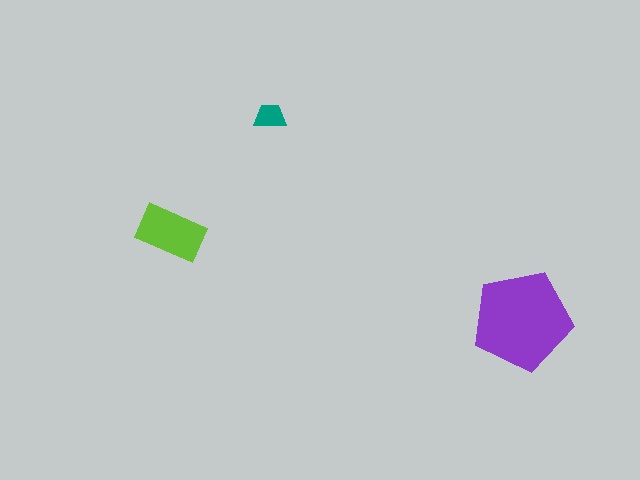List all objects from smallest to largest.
The teal trapezoid, the lime rectangle, the purple pentagon.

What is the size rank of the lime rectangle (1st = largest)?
2nd.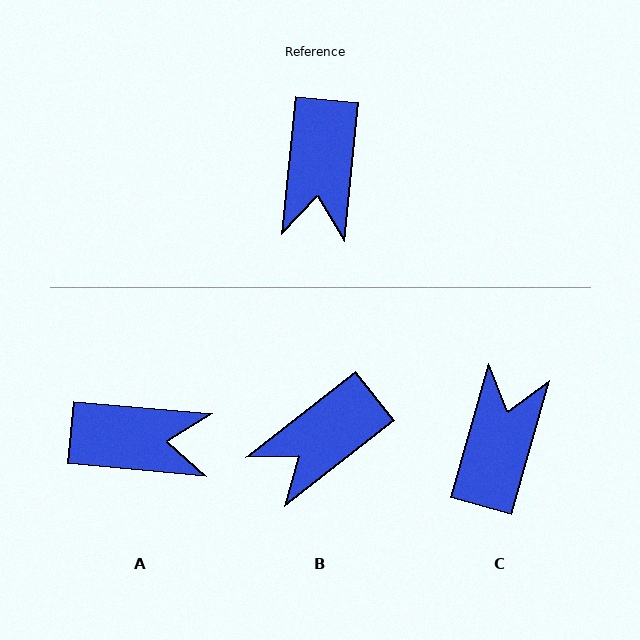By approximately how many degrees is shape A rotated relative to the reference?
Approximately 91 degrees counter-clockwise.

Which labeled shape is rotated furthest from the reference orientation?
C, about 170 degrees away.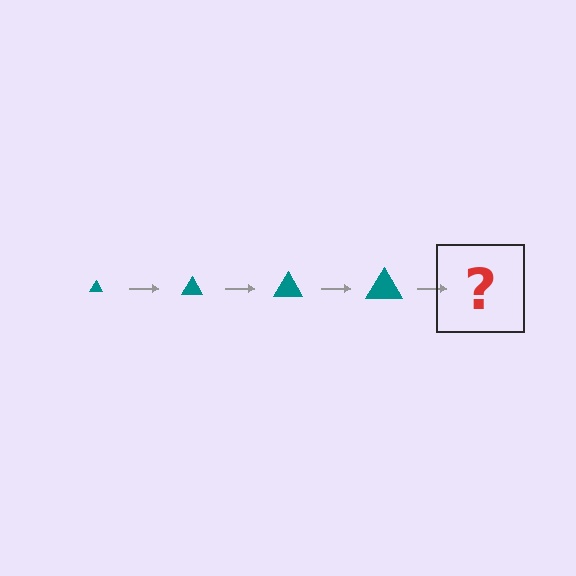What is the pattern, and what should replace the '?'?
The pattern is that the triangle gets progressively larger each step. The '?' should be a teal triangle, larger than the previous one.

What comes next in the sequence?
The next element should be a teal triangle, larger than the previous one.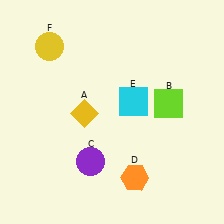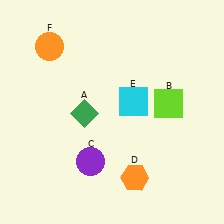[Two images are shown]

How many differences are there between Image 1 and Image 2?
There are 2 differences between the two images.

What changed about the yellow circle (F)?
In Image 1, F is yellow. In Image 2, it changed to orange.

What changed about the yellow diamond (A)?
In Image 1, A is yellow. In Image 2, it changed to green.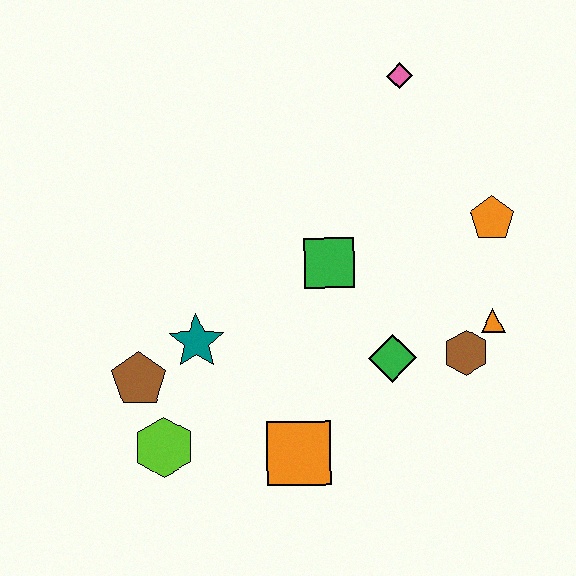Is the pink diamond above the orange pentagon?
Yes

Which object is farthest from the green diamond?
The pink diamond is farthest from the green diamond.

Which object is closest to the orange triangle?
The brown hexagon is closest to the orange triangle.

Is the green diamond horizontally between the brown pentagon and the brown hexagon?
Yes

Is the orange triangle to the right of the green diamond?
Yes